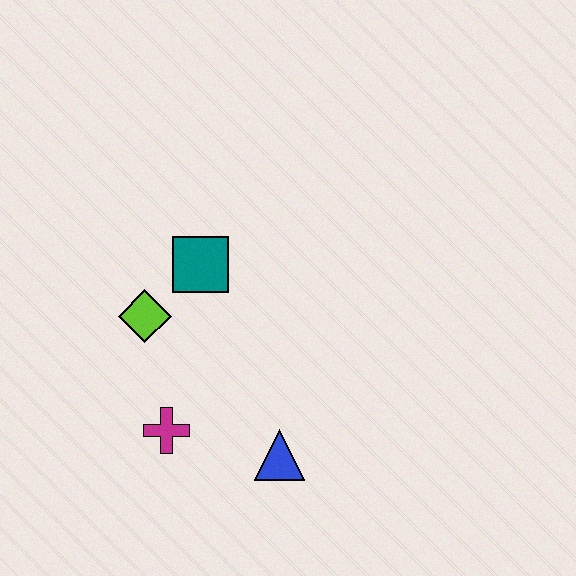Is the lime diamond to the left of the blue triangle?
Yes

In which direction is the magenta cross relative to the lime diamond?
The magenta cross is below the lime diamond.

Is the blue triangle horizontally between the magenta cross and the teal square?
No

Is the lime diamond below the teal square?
Yes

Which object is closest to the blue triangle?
The magenta cross is closest to the blue triangle.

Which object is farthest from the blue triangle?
The teal square is farthest from the blue triangle.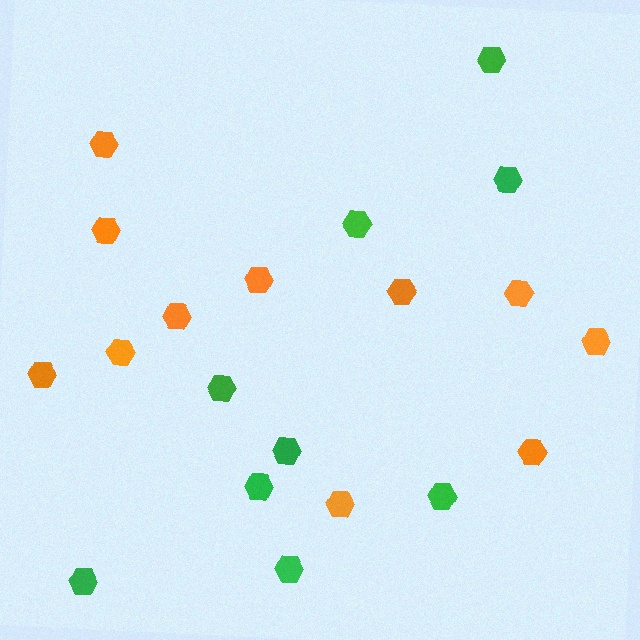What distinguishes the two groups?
There are 2 groups: one group of orange hexagons (11) and one group of green hexagons (9).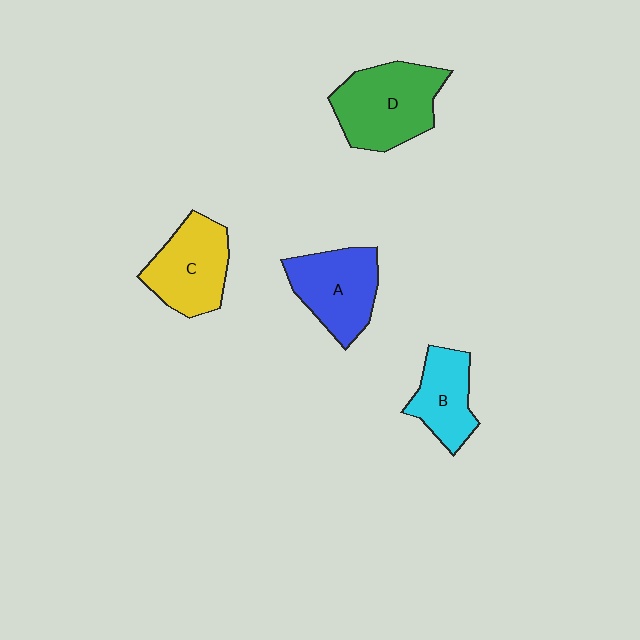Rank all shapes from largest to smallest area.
From largest to smallest: D (green), A (blue), C (yellow), B (cyan).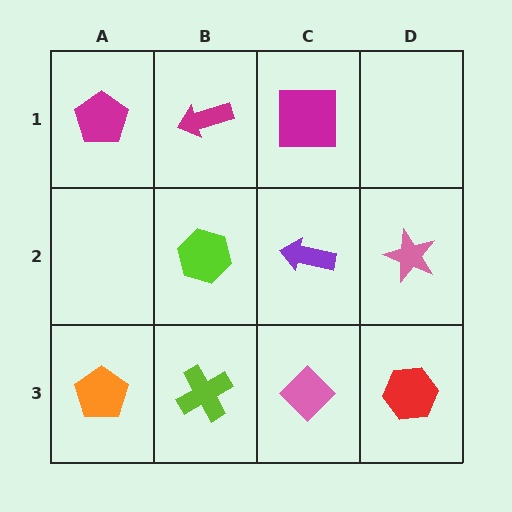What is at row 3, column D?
A red hexagon.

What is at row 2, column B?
A lime hexagon.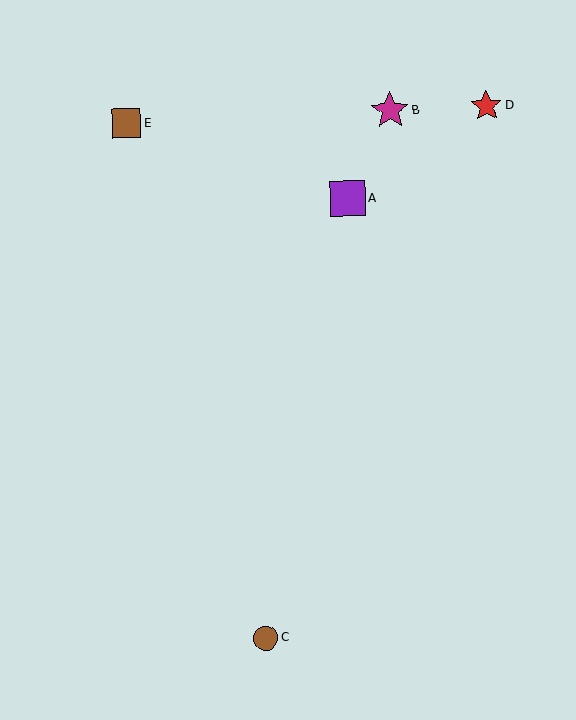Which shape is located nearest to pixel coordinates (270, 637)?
The brown circle (labeled C) at (266, 638) is nearest to that location.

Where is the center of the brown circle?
The center of the brown circle is at (266, 638).